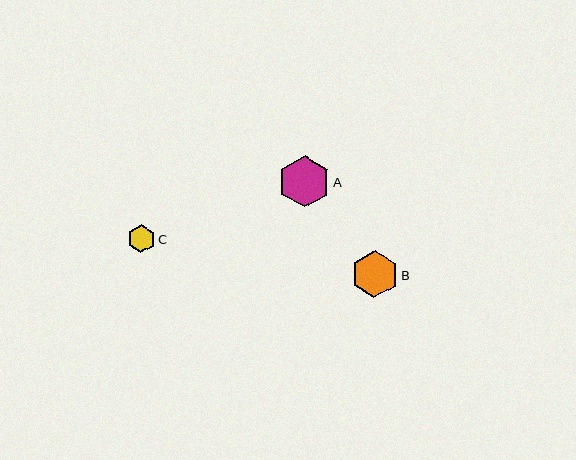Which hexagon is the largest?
Hexagon A is the largest with a size of approximately 51 pixels.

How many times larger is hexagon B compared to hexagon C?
Hexagon B is approximately 1.7 times the size of hexagon C.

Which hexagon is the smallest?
Hexagon C is the smallest with a size of approximately 28 pixels.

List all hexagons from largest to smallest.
From largest to smallest: A, B, C.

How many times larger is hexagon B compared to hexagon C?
Hexagon B is approximately 1.7 times the size of hexagon C.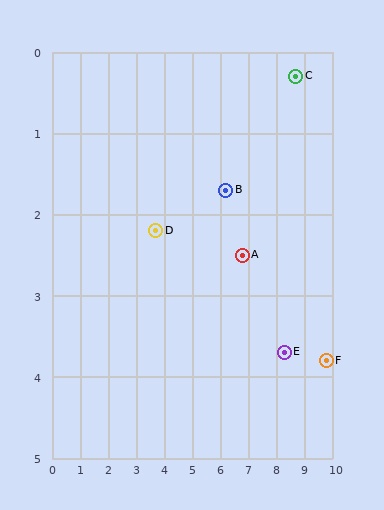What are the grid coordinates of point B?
Point B is at approximately (6.2, 1.7).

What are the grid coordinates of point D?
Point D is at approximately (3.7, 2.2).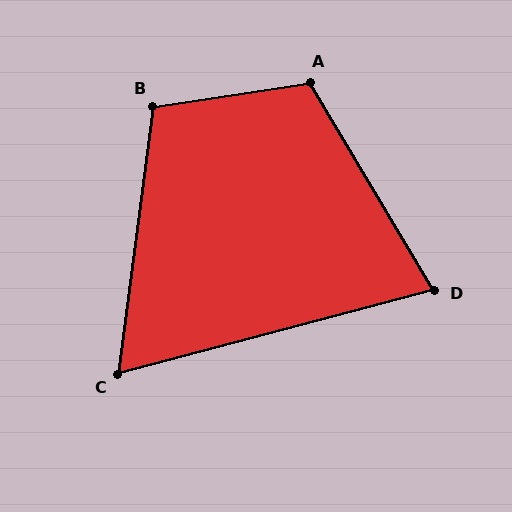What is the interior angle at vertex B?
Approximately 106 degrees (obtuse).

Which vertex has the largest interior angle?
A, at approximately 112 degrees.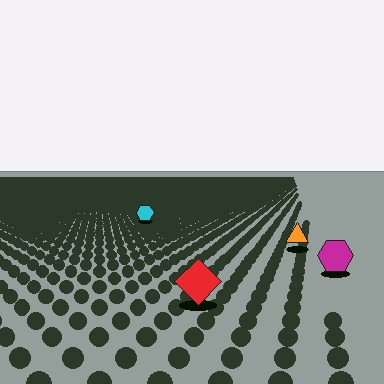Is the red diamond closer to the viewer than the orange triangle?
Yes. The red diamond is closer — you can tell from the texture gradient: the ground texture is coarser near it.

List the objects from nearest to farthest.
From nearest to farthest: the red diamond, the magenta hexagon, the orange triangle, the cyan hexagon.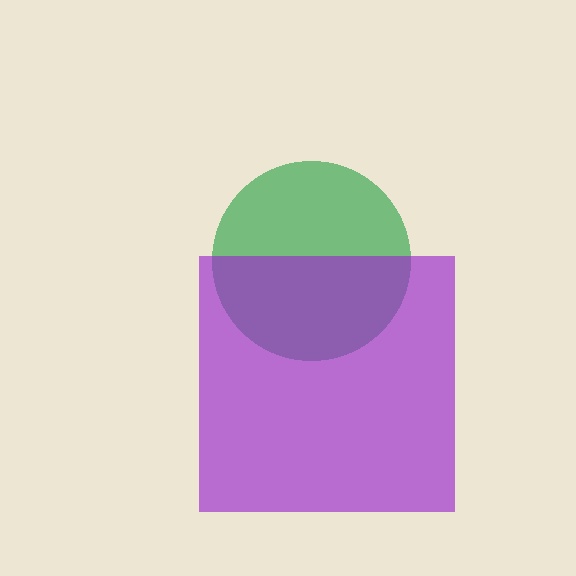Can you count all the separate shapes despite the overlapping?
Yes, there are 2 separate shapes.